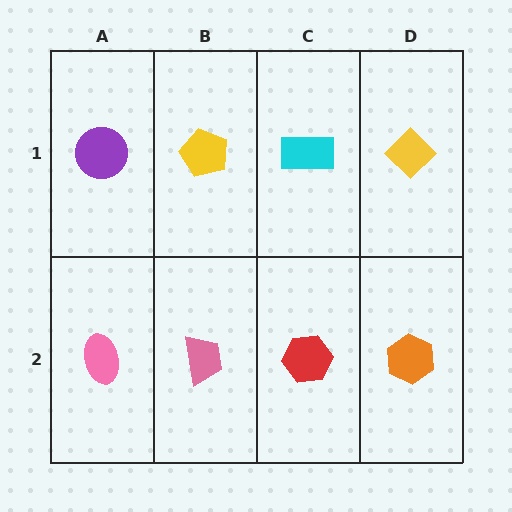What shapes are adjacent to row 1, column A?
A pink ellipse (row 2, column A), a yellow pentagon (row 1, column B).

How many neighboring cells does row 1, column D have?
2.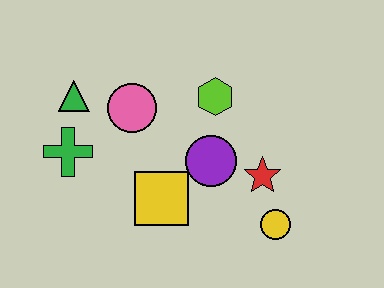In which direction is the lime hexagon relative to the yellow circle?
The lime hexagon is above the yellow circle.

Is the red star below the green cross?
Yes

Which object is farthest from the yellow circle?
The green triangle is farthest from the yellow circle.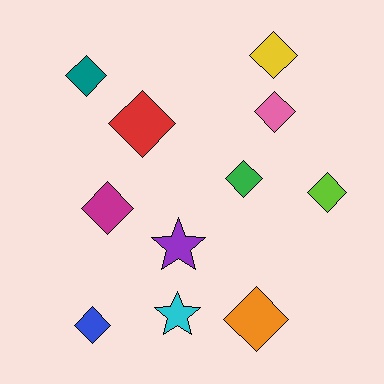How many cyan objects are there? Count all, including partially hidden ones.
There is 1 cyan object.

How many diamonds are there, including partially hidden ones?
There are 9 diamonds.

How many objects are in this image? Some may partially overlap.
There are 11 objects.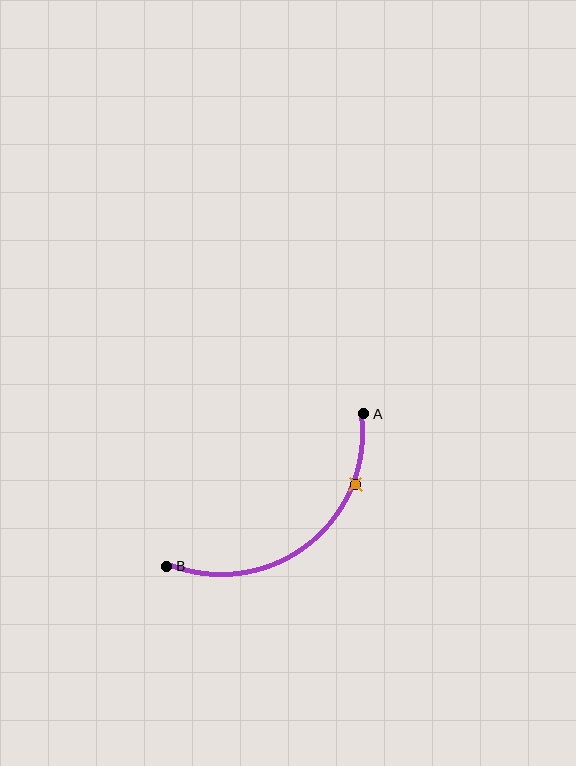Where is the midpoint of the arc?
The arc midpoint is the point on the curve farthest from the straight line joining A and B. It sits below and to the right of that line.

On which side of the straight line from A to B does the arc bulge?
The arc bulges below and to the right of the straight line connecting A and B.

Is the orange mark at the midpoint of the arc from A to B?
No. The orange mark lies on the arc but is closer to endpoint A. The arc midpoint would be at the point on the curve equidistant along the arc from both A and B.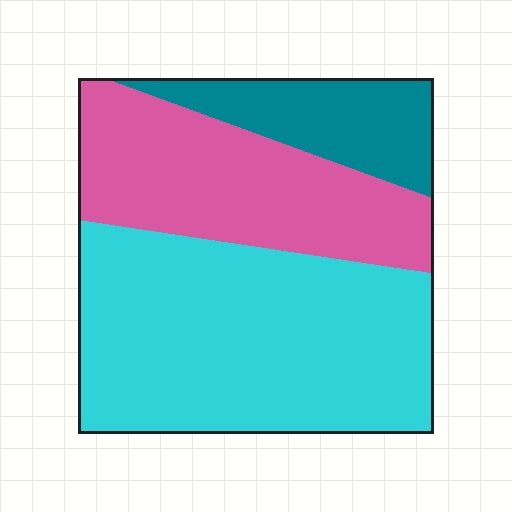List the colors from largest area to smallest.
From largest to smallest: cyan, pink, teal.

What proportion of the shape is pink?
Pink takes up about one third (1/3) of the shape.